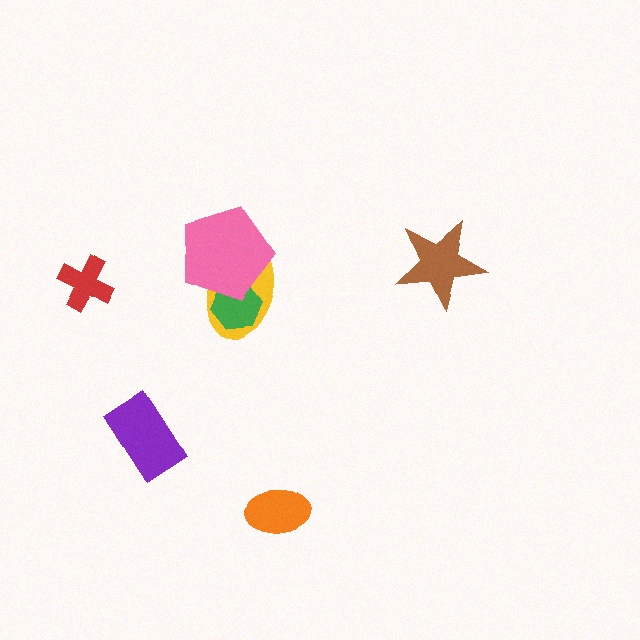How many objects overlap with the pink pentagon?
2 objects overlap with the pink pentagon.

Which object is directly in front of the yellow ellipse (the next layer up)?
The green hexagon is directly in front of the yellow ellipse.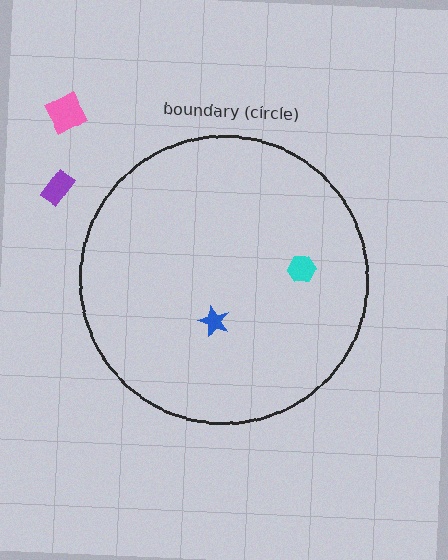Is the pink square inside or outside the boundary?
Outside.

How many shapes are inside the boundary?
2 inside, 2 outside.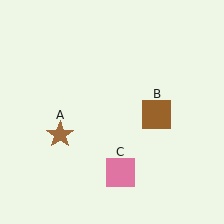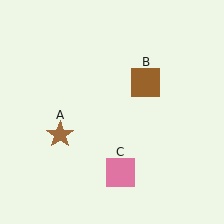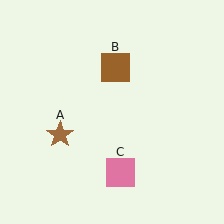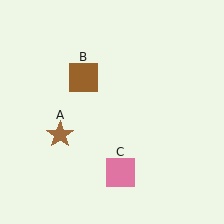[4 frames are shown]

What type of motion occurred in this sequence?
The brown square (object B) rotated counterclockwise around the center of the scene.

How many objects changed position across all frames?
1 object changed position: brown square (object B).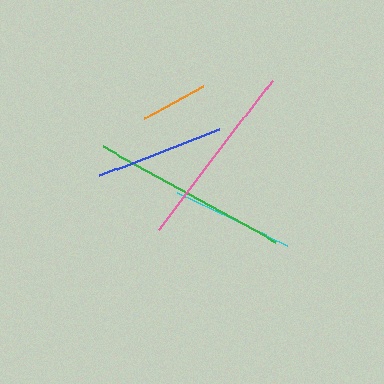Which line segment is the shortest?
The orange line is the shortest at approximately 66 pixels.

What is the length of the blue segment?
The blue segment is approximately 129 pixels long.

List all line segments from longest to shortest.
From longest to shortest: green, pink, blue, cyan, orange.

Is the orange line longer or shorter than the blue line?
The blue line is longer than the orange line.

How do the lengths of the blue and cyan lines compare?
The blue and cyan lines are approximately the same length.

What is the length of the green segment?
The green segment is approximately 197 pixels long.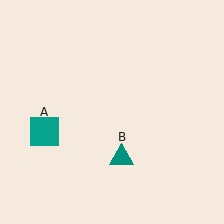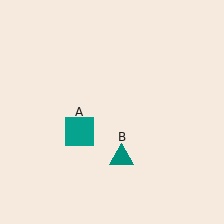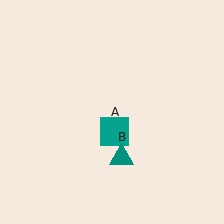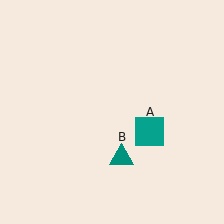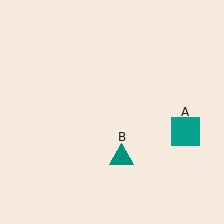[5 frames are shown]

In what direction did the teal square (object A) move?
The teal square (object A) moved right.